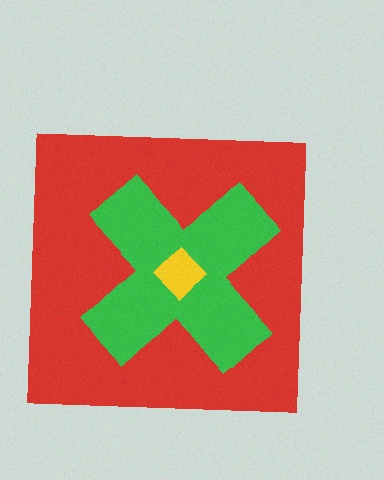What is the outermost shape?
The red square.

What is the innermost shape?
The yellow diamond.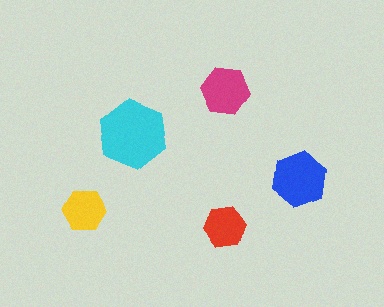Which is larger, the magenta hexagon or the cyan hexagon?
The cyan one.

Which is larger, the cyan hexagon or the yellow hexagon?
The cyan one.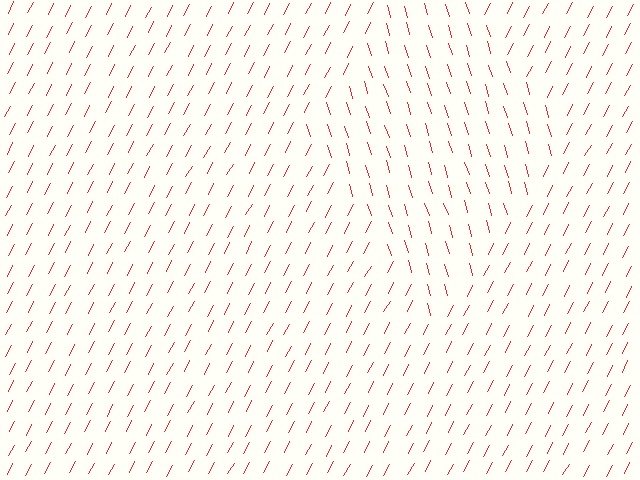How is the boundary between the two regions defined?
The boundary is defined purely by a change in line orientation (approximately 45 degrees difference). All lines are the same color and thickness.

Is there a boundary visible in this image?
Yes, there is a texture boundary formed by a change in line orientation.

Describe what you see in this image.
The image is filled with small red line segments. A diamond region in the image has lines oriented differently from the surrounding lines, creating a visible texture boundary.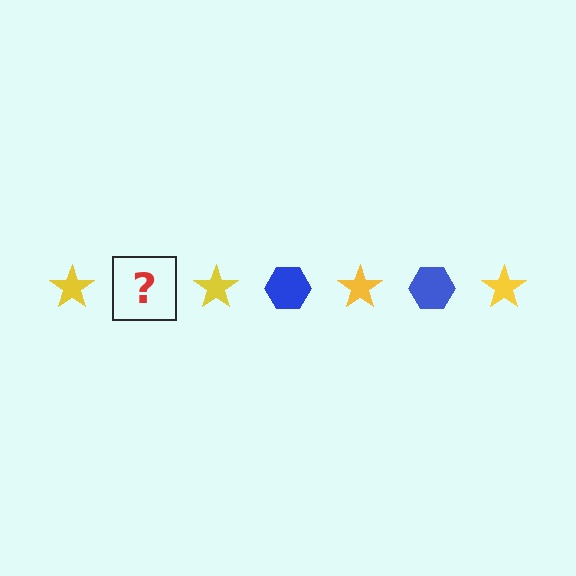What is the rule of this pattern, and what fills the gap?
The rule is that the pattern alternates between yellow star and blue hexagon. The gap should be filled with a blue hexagon.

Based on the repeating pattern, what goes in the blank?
The blank should be a blue hexagon.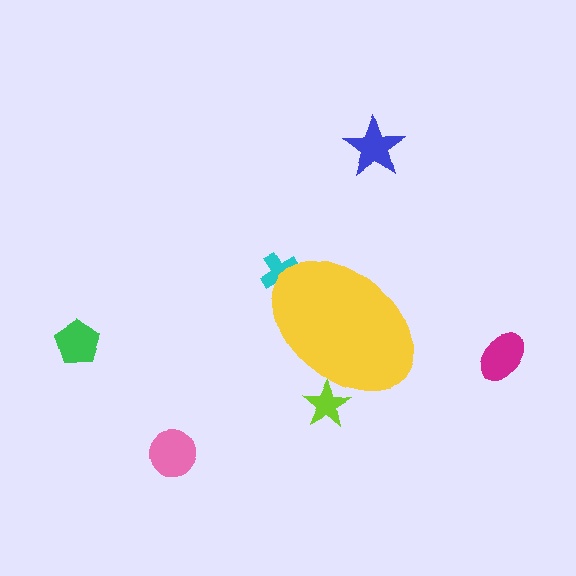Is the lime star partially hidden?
Yes, the lime star is partially hidden behind the yellow ellipse.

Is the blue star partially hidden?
No, the blue star is fully visible.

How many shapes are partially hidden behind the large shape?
2 shapes are partially hidden.